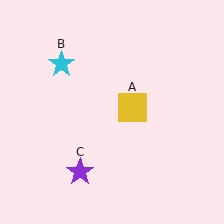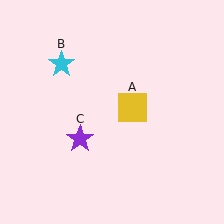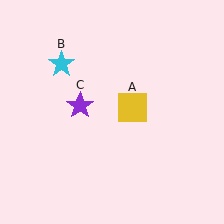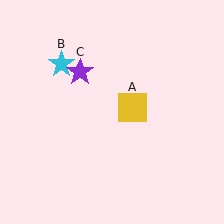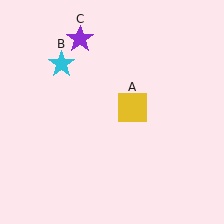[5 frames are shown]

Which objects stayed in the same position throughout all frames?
Yellow square (object A) and cyan star (object B) remained stationary.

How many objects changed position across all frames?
1 object changed position: purple star (object C).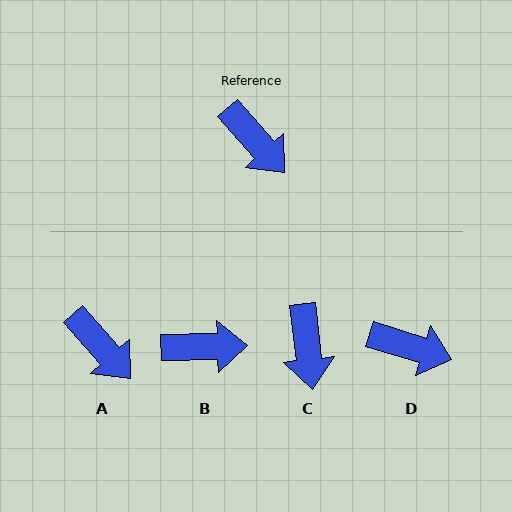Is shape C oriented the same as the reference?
No, it is off by about 35 degrees.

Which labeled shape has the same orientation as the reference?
A.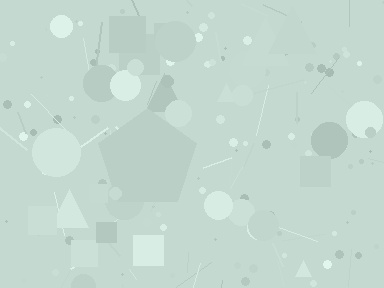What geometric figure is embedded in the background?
A pentagon is embedded in the background.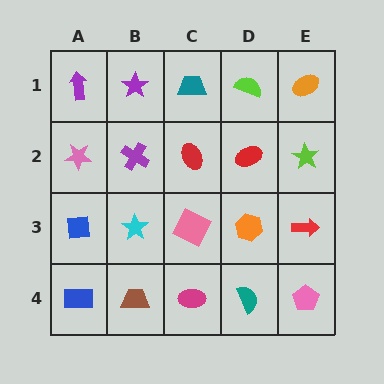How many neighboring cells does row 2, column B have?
4.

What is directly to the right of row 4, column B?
A magenta ellipse.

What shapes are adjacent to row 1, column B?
A purple cross (row 2, column B), a purple arrow (row 1, column A), a teal trapezoid (row 1, column C).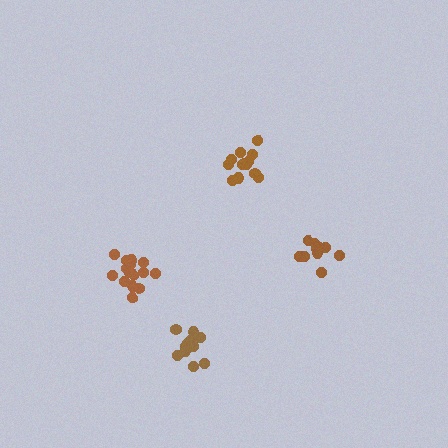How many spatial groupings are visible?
There are 4 spatial groupings.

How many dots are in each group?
Group 1: 13 dots, Group 2: 12 dots, Group 3: 15 dots, Group 4: 10 dots (50 total).